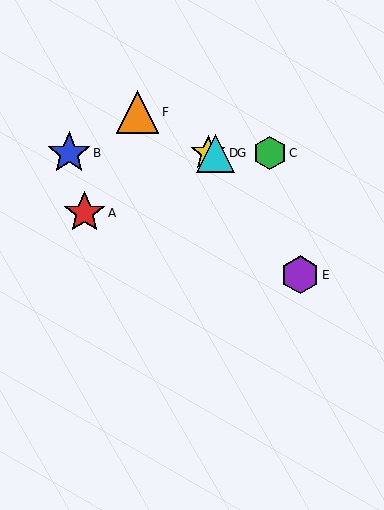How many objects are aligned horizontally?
4 objects (B, C, D, G) are aligned horizontally.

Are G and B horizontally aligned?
Yes, both are at y≈153.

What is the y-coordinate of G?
Object G is at y≈153.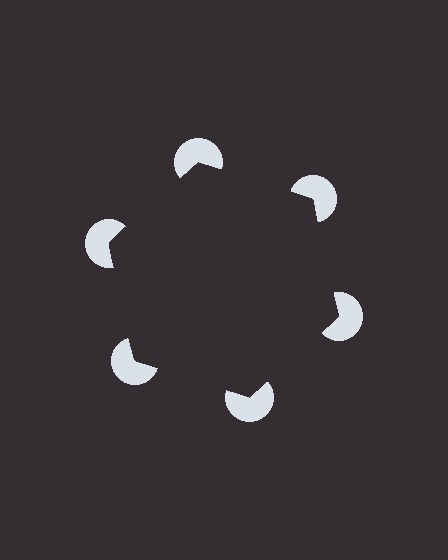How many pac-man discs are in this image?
There are 6 — one at each vertex of the illusory hexagon.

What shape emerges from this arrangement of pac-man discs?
An illusory hexagon — its edges are inferred from the aligned wedge cuts in the pac-man discs, not physically drawn.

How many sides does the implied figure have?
6 sides.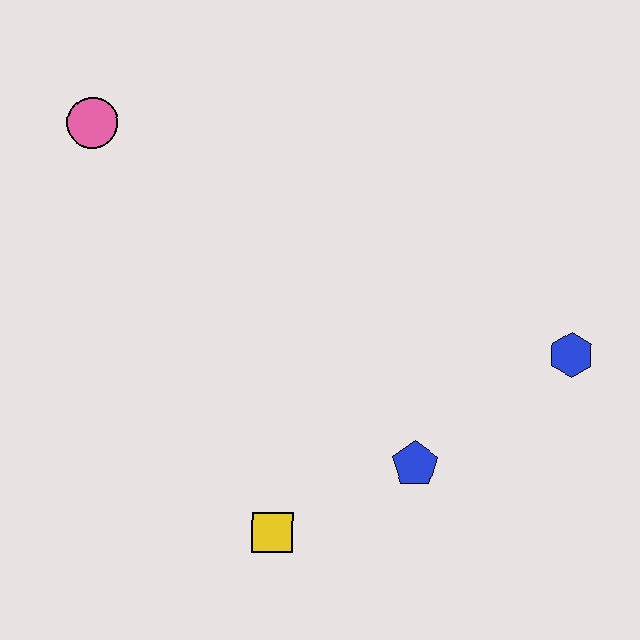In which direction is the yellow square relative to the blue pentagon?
The yellow square is to the left of the blue pentagon.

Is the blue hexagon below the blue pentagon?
No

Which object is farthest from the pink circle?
The blue hexagon is farthest from the pink circle.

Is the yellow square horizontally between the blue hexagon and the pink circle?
Yes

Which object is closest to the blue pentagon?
The yellow square is closest to the blue pentagon.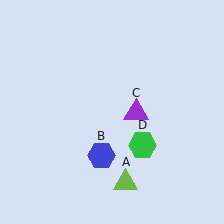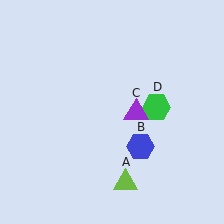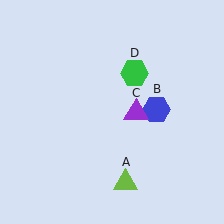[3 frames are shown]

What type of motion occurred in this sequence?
The blue hexagon (object B), green hexagon (object D) rotated counterclockwise around the center of the scene.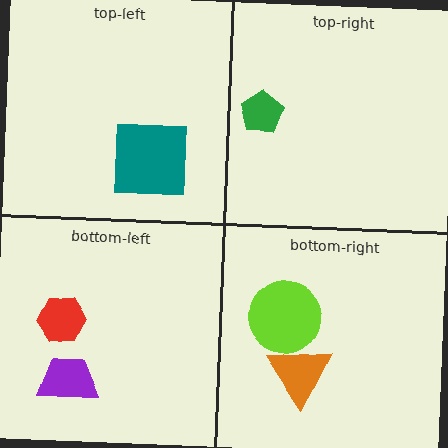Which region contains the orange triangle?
The bottom-right region.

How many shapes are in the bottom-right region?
2.